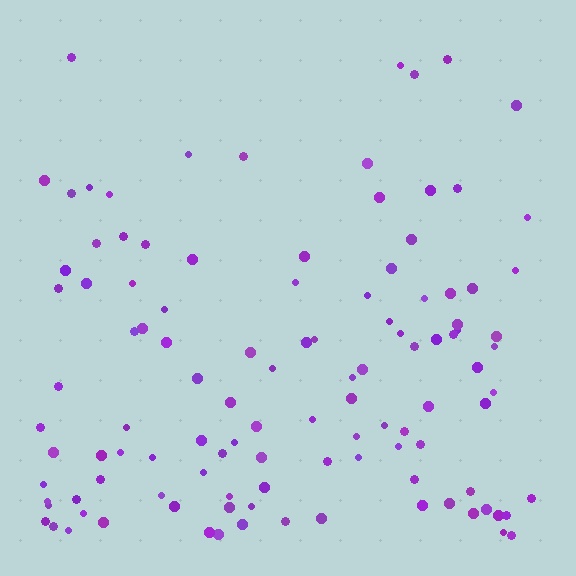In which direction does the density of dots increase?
From top to bottom, with the bottom side densest.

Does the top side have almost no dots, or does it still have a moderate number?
Still a moderate number, just noticeably fewer than the bottom.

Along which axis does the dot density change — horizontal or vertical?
Vertical.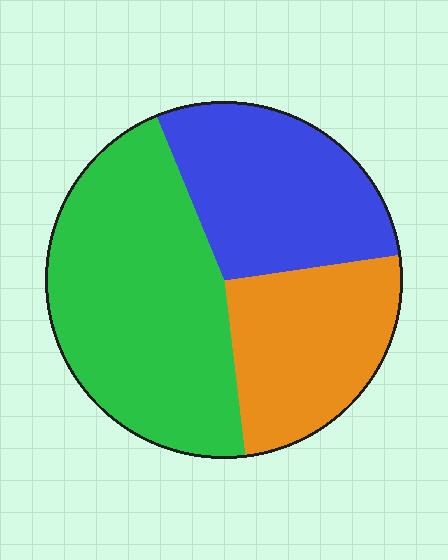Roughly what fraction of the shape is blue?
Blue covers roughly 30% of the shape.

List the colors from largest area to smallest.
From largest to smallest: green, blue, orange.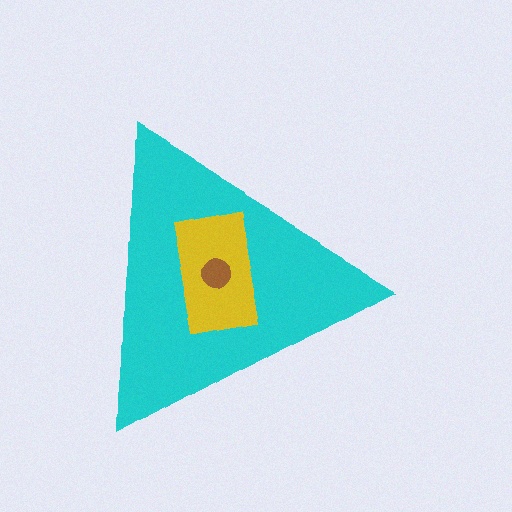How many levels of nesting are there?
3.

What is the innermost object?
The brown circle.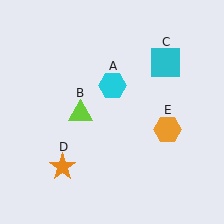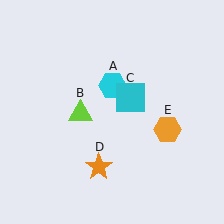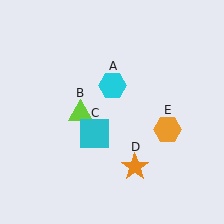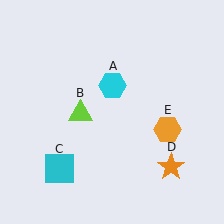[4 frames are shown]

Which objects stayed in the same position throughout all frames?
Cyan hexagon (object A) and lime triangle (object B) and orange hexagon (object E) remained stationary.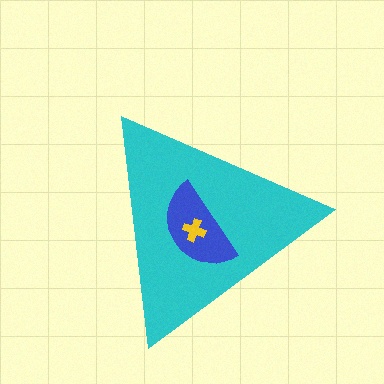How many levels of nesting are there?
3.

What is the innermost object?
The yellow cross.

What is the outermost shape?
The cyan triangle.